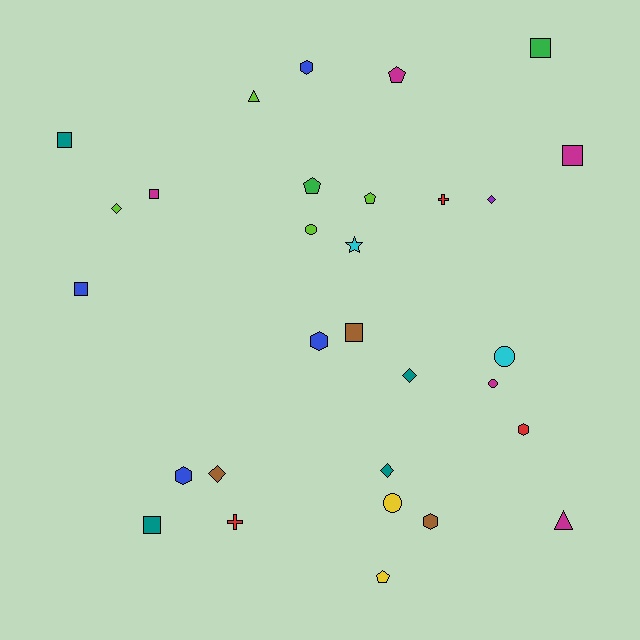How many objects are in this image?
There are 30 objects.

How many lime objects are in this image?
There are 4 lime objects.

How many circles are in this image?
There are 4 circles.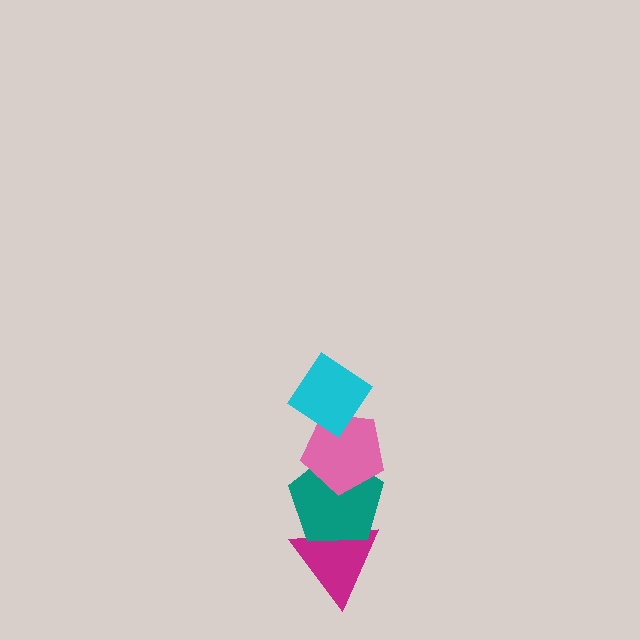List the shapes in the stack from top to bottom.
From top to bottom: the cyan diamond, the pink pentagon, the teal pentagon, the magenta triangle.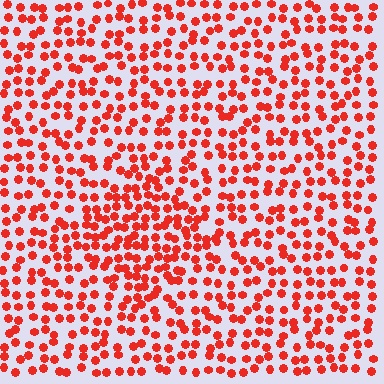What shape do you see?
I see a diamond.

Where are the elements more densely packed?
The elements are more densely packed inside the diamond boundary.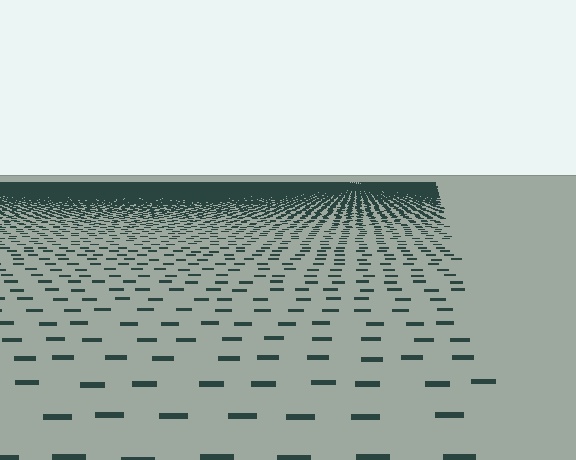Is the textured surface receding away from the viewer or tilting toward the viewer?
The surface is receding away from the viewer. Texture elements get smaller and denser toward the top.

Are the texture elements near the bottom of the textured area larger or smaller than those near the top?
Larger. Near the bottom, elements are closer to the viewer and appear at a bigger on-screen size.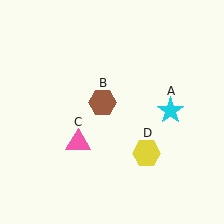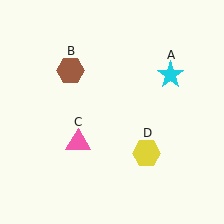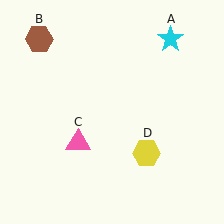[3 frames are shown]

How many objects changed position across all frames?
2 objects changed position: cyan star (object A), brown hexagon (object B).